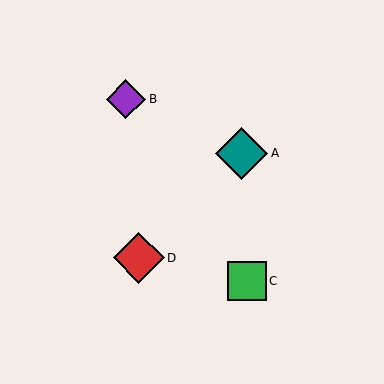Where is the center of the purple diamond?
The center of the purple diamond is at (126, 99).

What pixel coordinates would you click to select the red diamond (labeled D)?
Click at (139, 258) to select the red diamond D.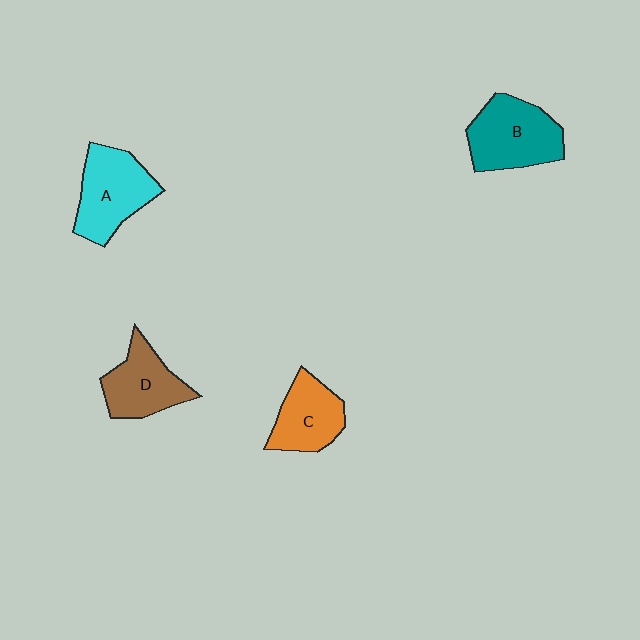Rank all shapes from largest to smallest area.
From largest to smallest: B (teal), A (cyan), D (brown), C (orange).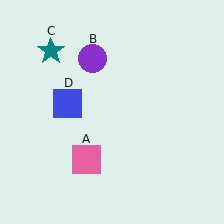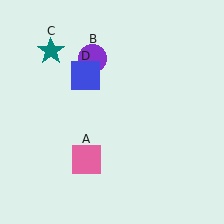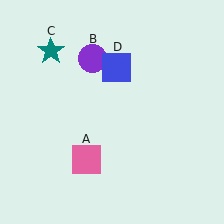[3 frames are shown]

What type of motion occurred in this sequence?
The blue square (object D) rotated clockwise around the center of the scene.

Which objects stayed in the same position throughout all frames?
Pink square (object A) and purple circle (object B) and teal star (object C) remained stationary.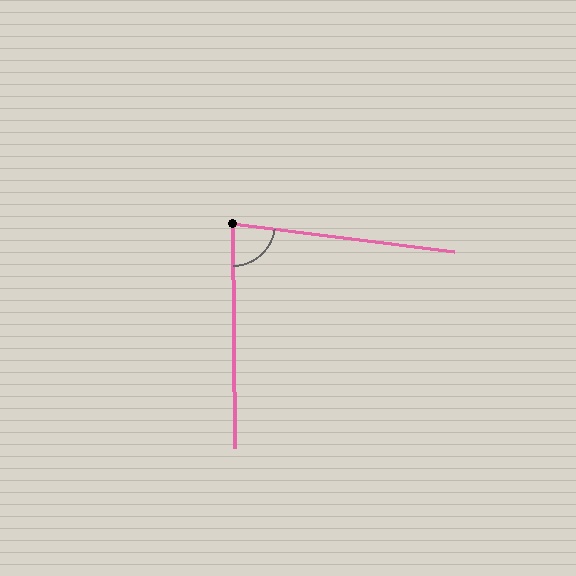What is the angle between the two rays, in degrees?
Approximately 82 degrees.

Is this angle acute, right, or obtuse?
It is acute.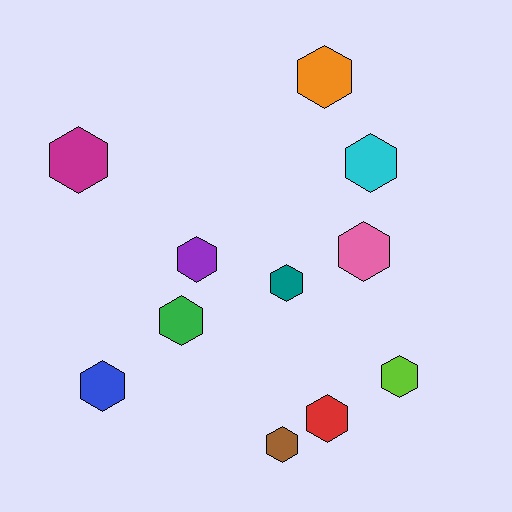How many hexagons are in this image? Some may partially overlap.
There are 11 hexagons.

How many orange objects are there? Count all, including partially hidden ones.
There is 1 orange object.